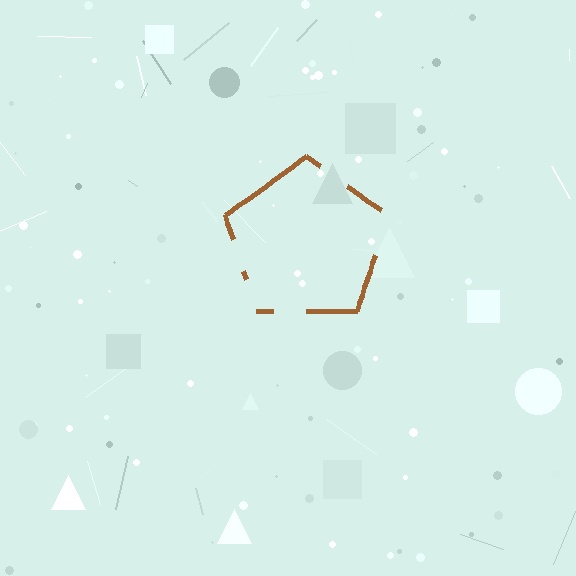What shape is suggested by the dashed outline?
The dashed outline suggests a pentagon.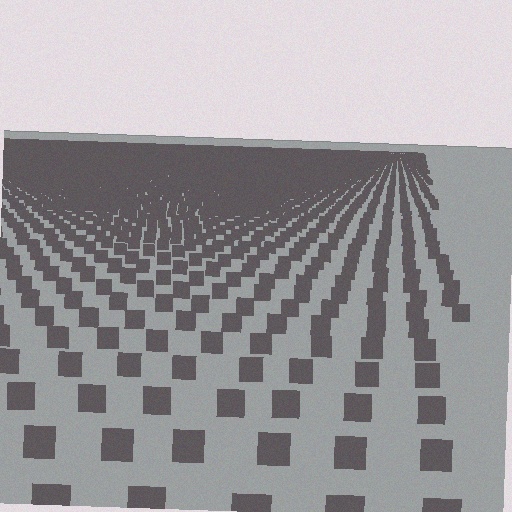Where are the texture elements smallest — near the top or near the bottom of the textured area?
Near the top.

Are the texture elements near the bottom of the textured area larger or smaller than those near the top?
Larger. Near the bottom, elements are closer to the viewer and appear at a bigger on-screen size.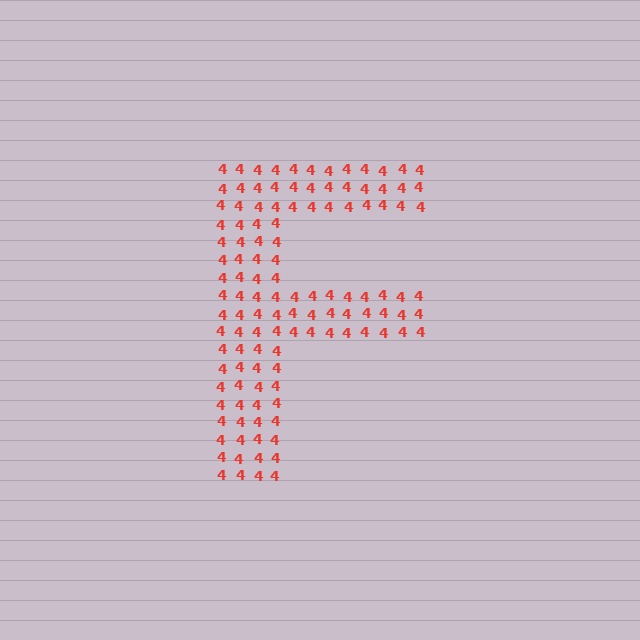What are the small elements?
The small elements are digit 4's.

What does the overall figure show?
The overall figure shows the letter F.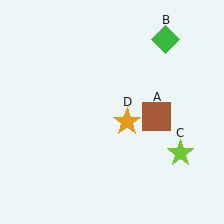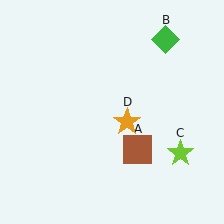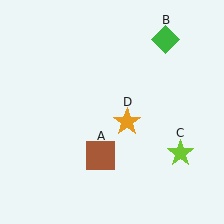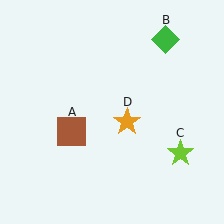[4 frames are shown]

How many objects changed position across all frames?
1 object changed position: brown square (object A).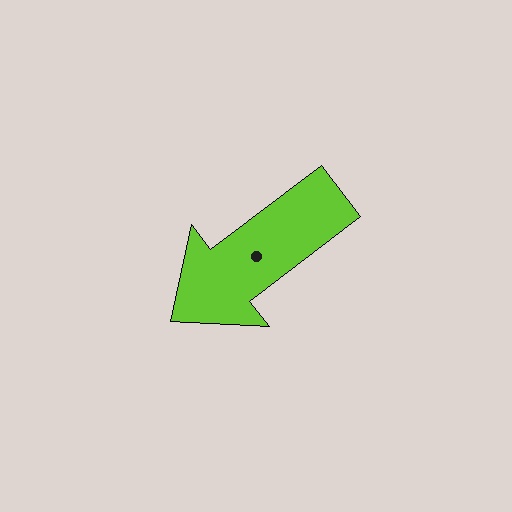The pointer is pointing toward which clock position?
Roughly 8 o'clock.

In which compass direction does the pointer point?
Southwest.